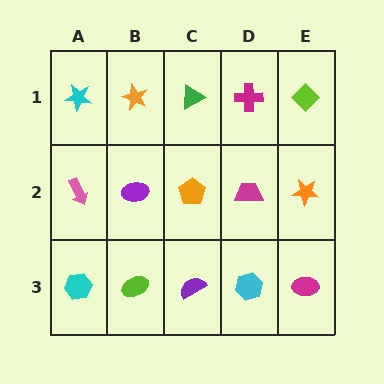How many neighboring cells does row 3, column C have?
3.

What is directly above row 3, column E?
An orange star.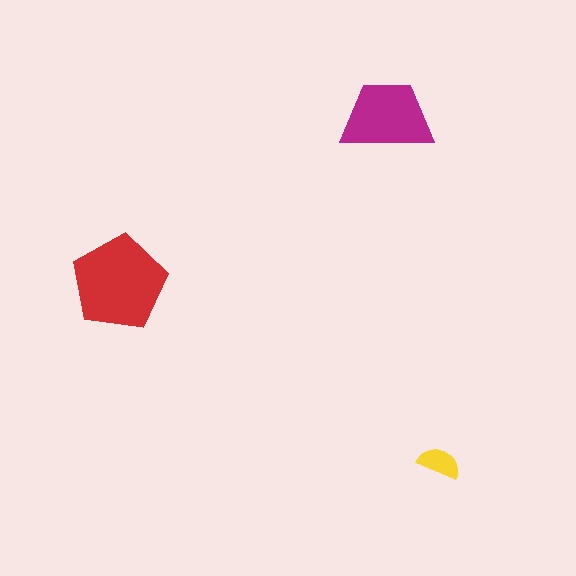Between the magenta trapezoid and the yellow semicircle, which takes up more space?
The magenta trapezoid.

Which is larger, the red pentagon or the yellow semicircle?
The red pentagon.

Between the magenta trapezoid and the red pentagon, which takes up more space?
The red pentagon.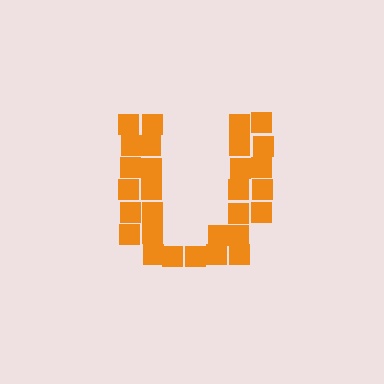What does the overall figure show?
The overall figure shows the letter U.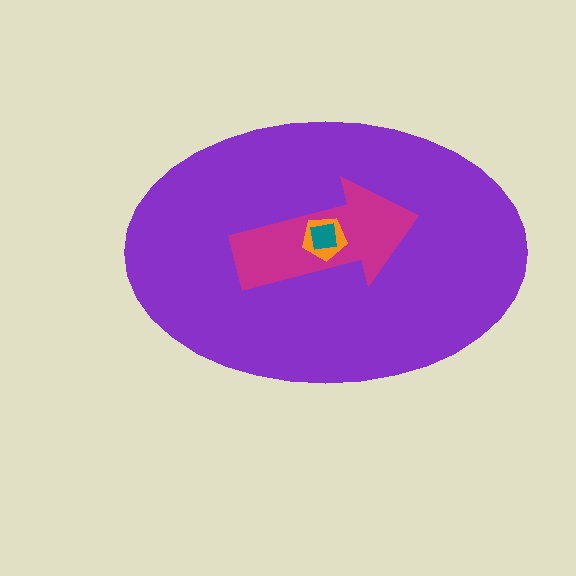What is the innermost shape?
The teal square.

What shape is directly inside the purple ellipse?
The magenta arrow.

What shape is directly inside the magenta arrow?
The orange pentagon.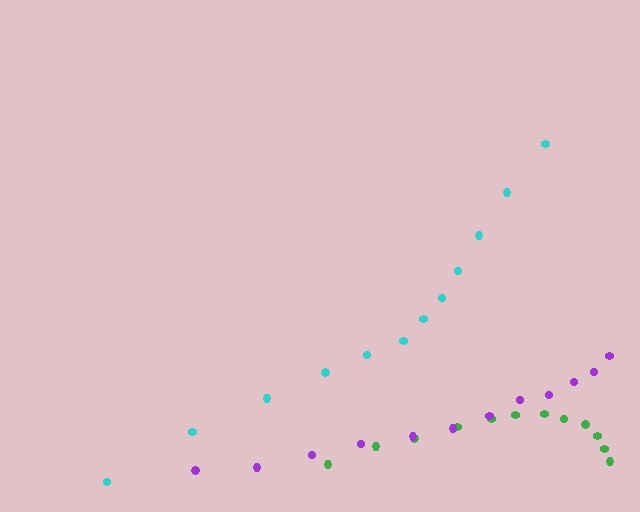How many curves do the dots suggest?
There are 3 distinct paths.